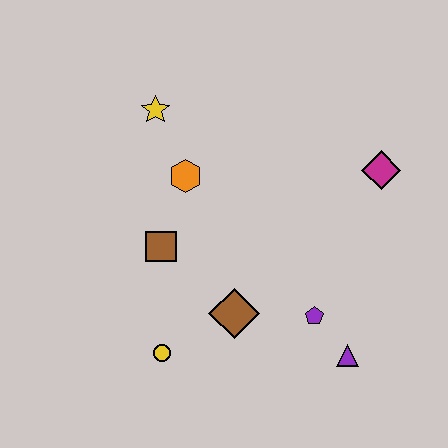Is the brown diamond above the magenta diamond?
No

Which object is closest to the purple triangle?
The purple pentagon is closest to the purple triangle.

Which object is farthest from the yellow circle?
The magenta diamond is farthest from the yellow circle.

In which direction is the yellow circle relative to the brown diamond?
The yellow circle is to the left of the brown diamond.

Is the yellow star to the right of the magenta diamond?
No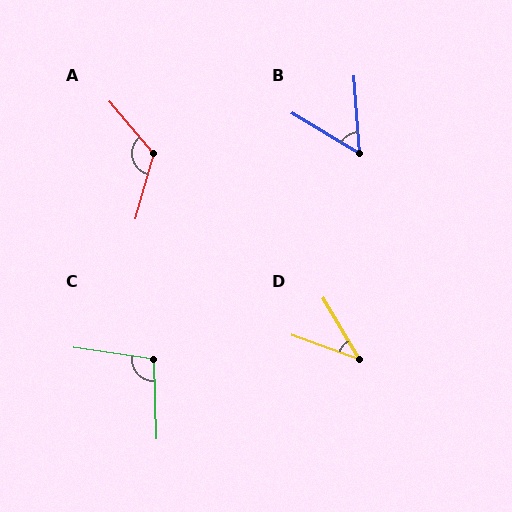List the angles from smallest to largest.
D (39°), B (55°), C (100°), A (124°).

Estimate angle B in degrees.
Approximately 55 degrees.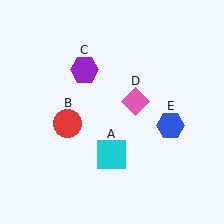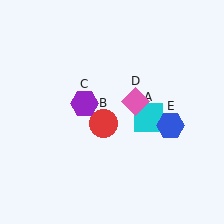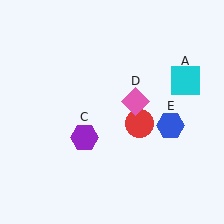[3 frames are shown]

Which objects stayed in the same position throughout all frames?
Pink diamond (object D) and blue hexagon (object E) remained stationary.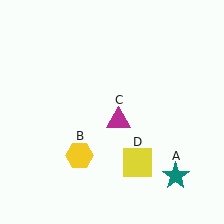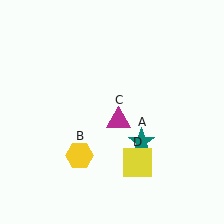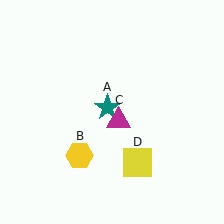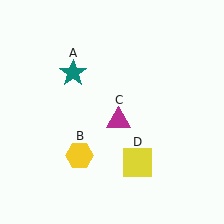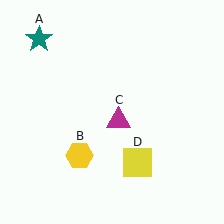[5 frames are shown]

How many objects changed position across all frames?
1 object changed position: teal star (object A).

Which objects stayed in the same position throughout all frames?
Yellow hexagon (object B) and magenta triangle (object C) and yellow square (object D) remained stationary.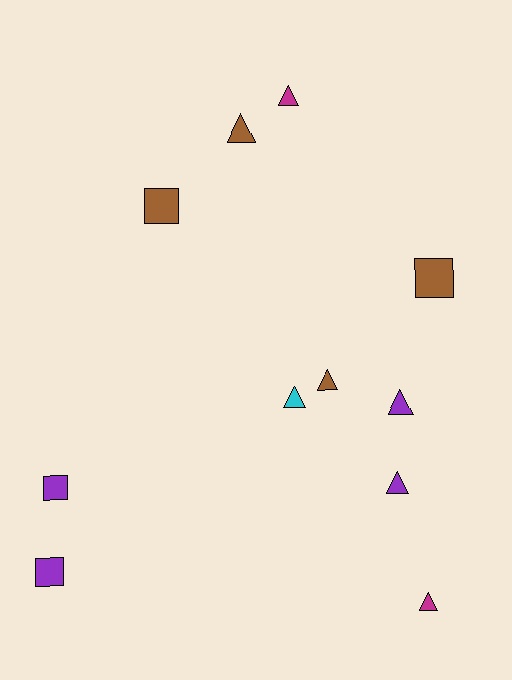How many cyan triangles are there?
There is 1 cyan triangle.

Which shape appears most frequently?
Triangle, with 7 objects.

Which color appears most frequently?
Purple, with 4 objects.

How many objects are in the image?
There are 11 objects.